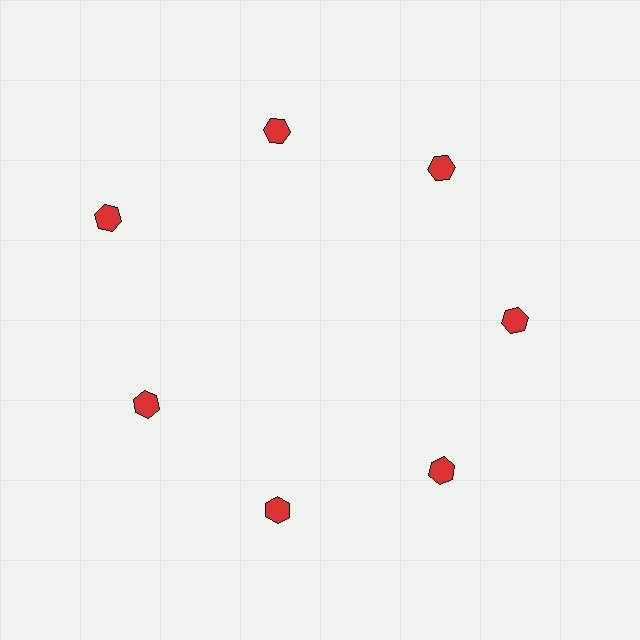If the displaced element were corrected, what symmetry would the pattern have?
It would have 7-fold rotational symmetry — the pattern would map onto itself every 51 degrees.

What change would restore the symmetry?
The symmetry would be restored by moving it inward, back onto the ring so that all 7 hexagons sit at equal angles and equal distance from the center.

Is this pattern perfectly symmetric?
No. The 7 red hexagons are arranged in a ring, but one element near the 10 o'clock position is pushed outward from the center, breaking the 7-fold rotational symmetry.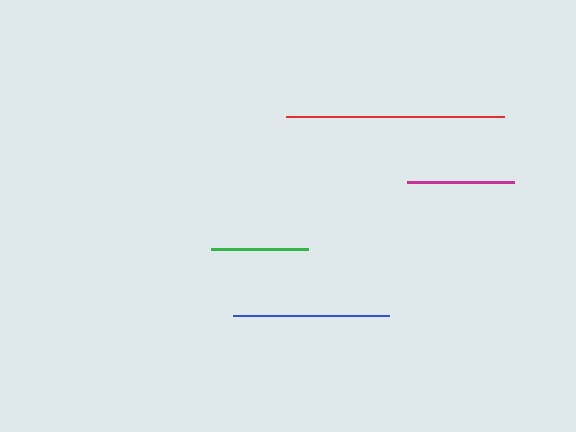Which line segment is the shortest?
The green line is the shortest at approximately 97 pixels.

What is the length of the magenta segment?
The magenta segment is approximately 107 pixels long.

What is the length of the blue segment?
The blue segment is approximately 157 pixels long.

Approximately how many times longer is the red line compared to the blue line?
The red line is approximately 1.4 times the length of the blue line.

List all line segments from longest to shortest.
From longest to shortest: red, blue, magenta, green.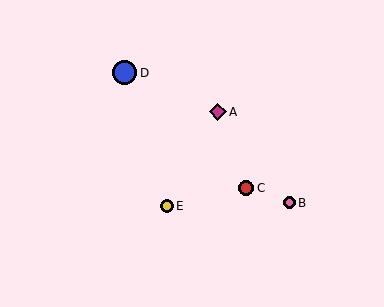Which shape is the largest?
The blue circle (labeled D) is the largest.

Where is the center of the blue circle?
The center of the blue circle is at (125, 73).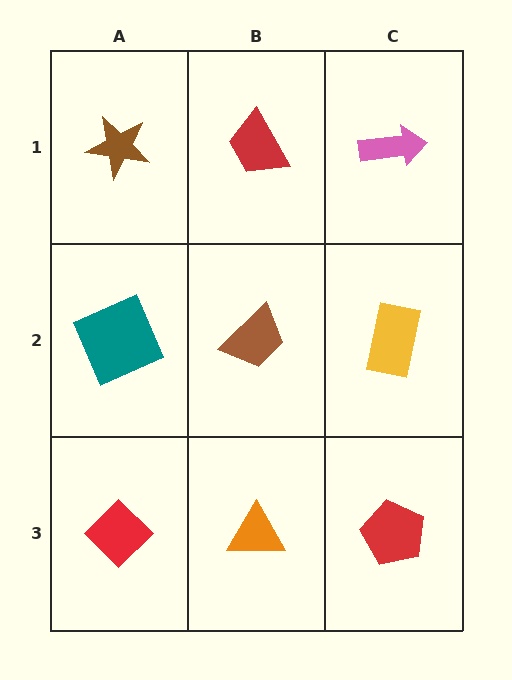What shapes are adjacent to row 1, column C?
A yellow rectangle (row 2, column C), a red trapezoid (row 1, column B).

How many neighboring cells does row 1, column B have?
3.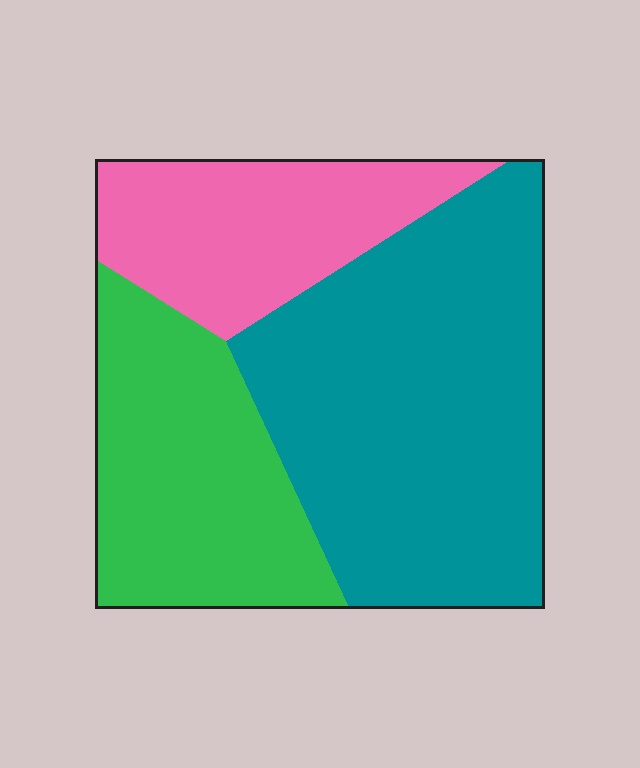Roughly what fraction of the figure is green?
Green takes up between a quarter and a half of the figure.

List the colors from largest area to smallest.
From largest to smallest: teal, green, pink.